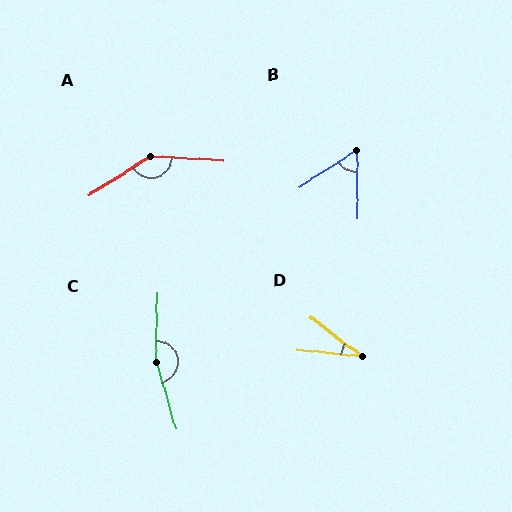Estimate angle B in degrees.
Approximately 57 degrees.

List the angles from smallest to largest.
D (32°), B (57°), A (144°), C (162°).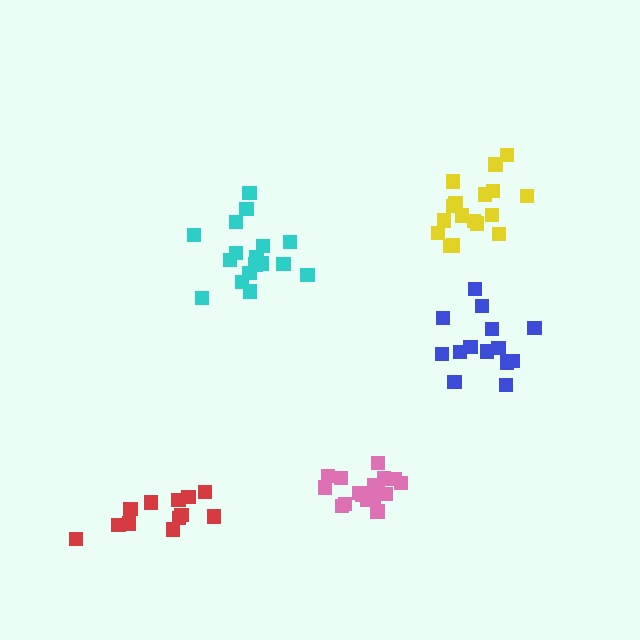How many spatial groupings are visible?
There are 5 spatial groupings.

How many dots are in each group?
Group 1: 13 dots, Group 2: 17 dots, Group 3: 18 dots, Group 4: 14 dots, Group 5: 17 dots (79 total).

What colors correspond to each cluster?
The clusters are colored: red, cyan, pink, blue, yellow.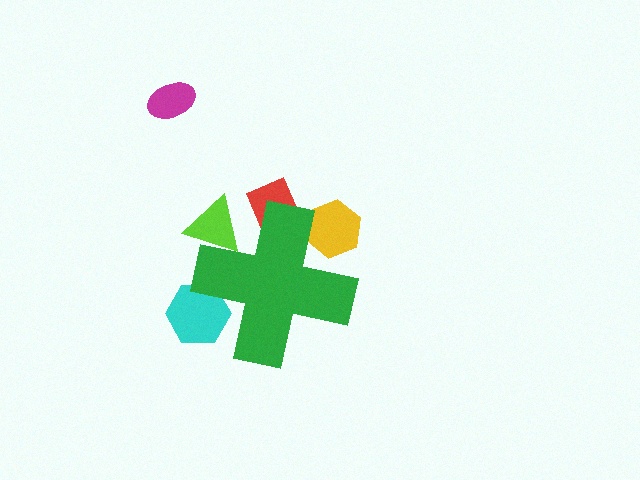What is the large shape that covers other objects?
A green cross.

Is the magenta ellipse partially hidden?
No, the magenta ellipse is fully visible.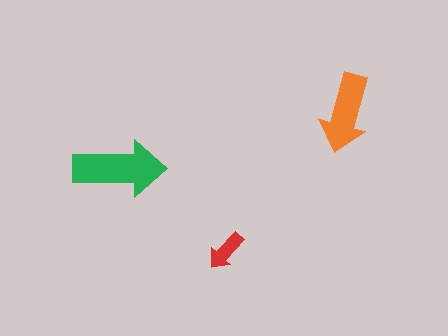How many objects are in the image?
There are 3 objects in the image.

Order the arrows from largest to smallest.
the green one, the orange one, the red one.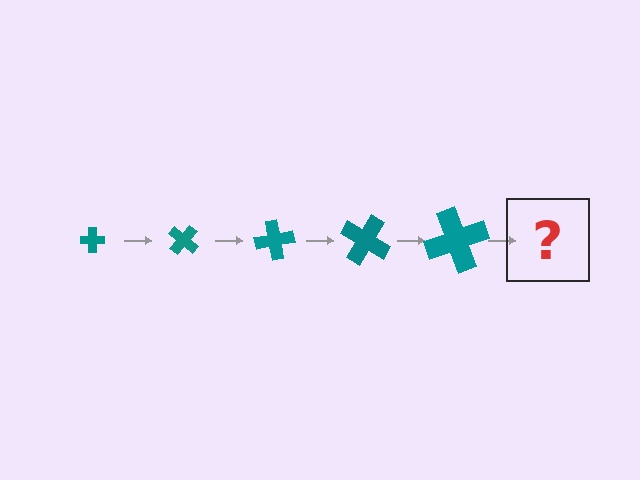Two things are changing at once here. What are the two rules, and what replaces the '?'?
The two rules are that the cross grows larger each step and it rotates 40 degrees each step. The '?' should be a cross, larger than the previous one and rotated 200 degrees from the start.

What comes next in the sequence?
The next element should be a cross, larger than the previous one and rotated 200 degrees from the start.